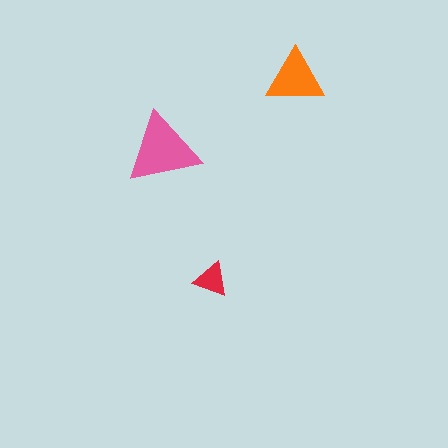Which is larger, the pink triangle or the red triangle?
The pink one.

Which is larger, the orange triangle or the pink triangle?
The pink one.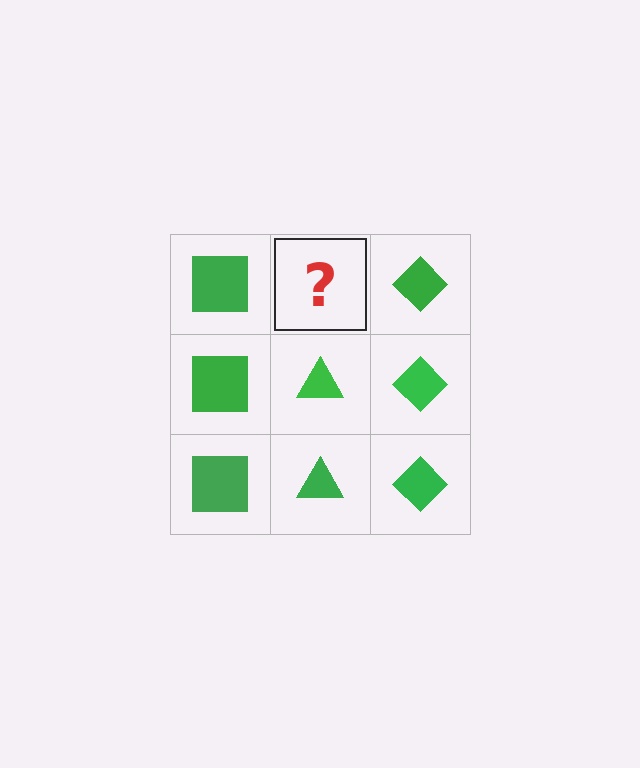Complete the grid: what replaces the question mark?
The question mark should be replaced with a green triangle.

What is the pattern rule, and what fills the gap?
The rule is that each column has a consistent shape. The gap should be filled with a green triangle.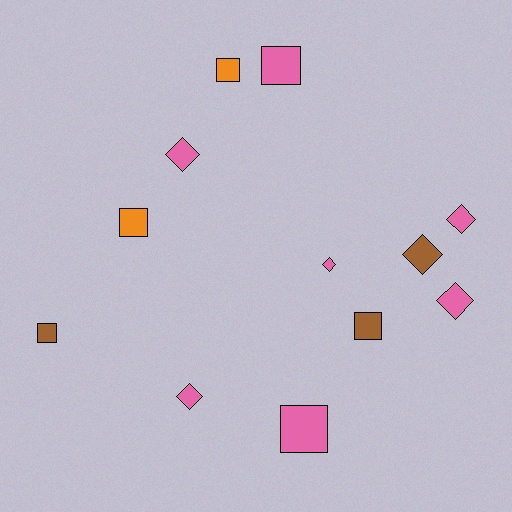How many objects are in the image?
There are 12 objects.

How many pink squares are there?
There are 2 pink squares.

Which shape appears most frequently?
Diamond, with 6 objects.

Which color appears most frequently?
Pink, with 7 objects.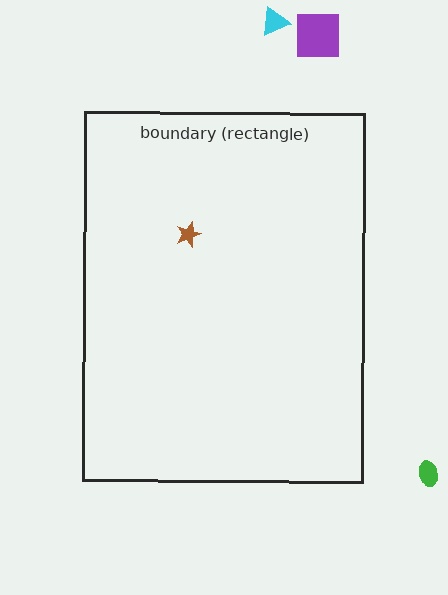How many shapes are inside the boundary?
1 inside, 3 outside.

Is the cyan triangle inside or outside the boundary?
Outside.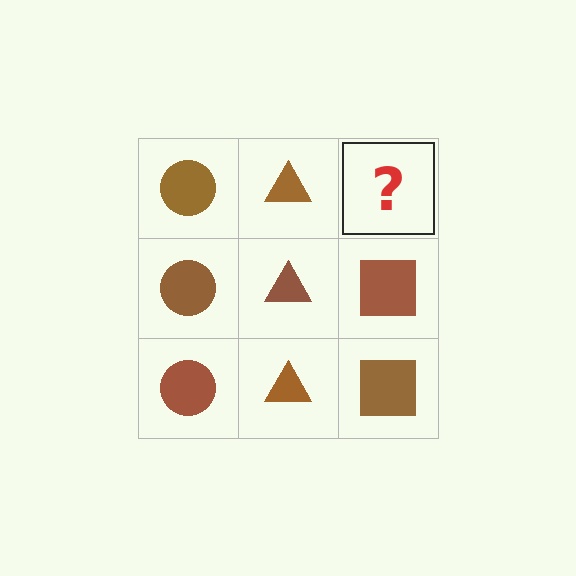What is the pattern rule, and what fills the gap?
The rule is that each column has a consistent shape. The gap should be filled with a brown square.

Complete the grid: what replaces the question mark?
The question mark should be replaced with a brown square.